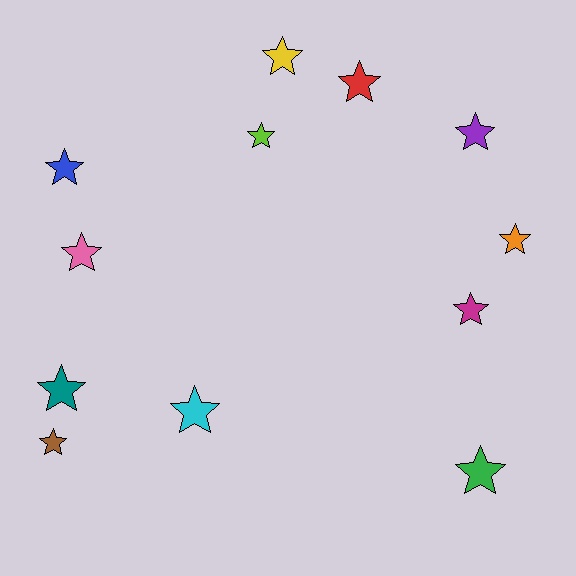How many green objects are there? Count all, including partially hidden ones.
There is 1 green object.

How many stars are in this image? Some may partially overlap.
There are 12 stars.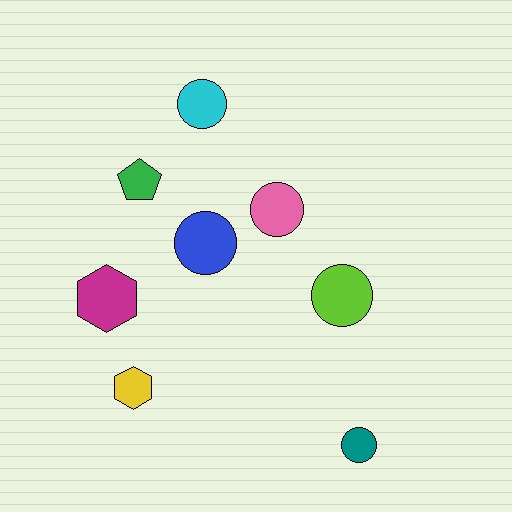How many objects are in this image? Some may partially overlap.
There are 8 objects.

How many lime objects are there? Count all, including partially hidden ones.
There is 1 lime object.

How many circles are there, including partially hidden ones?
There are 5 circles.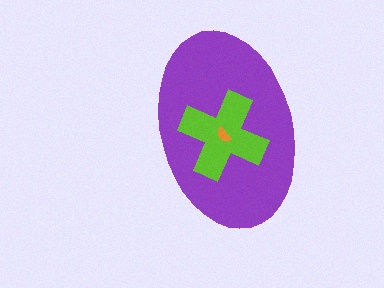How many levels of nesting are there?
3.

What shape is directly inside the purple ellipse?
The lime cross.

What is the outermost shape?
The purple ellipse.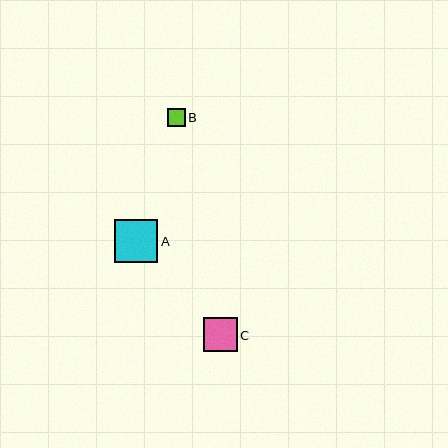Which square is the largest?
Square A is the largest with a size of approximately 43 pixels.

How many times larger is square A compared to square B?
Square A is approximately 2.4 times the size of square B.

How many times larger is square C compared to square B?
Square C is approximately 1.9 times the size of square B.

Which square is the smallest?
Square B is the smallest with a size of approximately 18 pixels.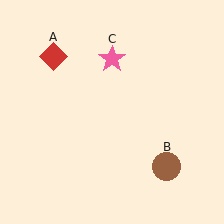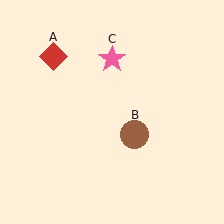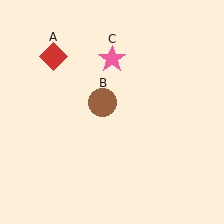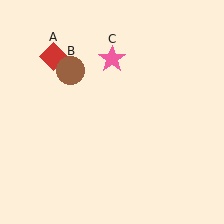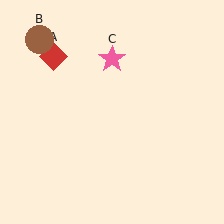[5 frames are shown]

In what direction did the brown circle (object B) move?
The brown circle (object B) moved up and to the left.